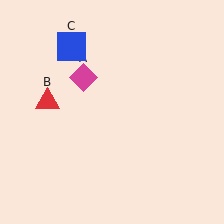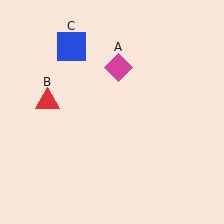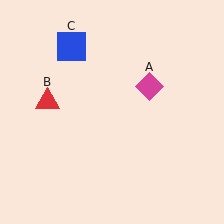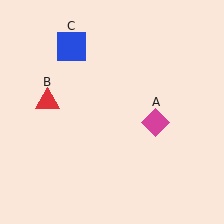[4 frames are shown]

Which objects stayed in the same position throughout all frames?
Red triangle (object B) and blue square (object C) remained stationary.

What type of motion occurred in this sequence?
The magenta diamond (object A) rotated clockwise around the center of the scene.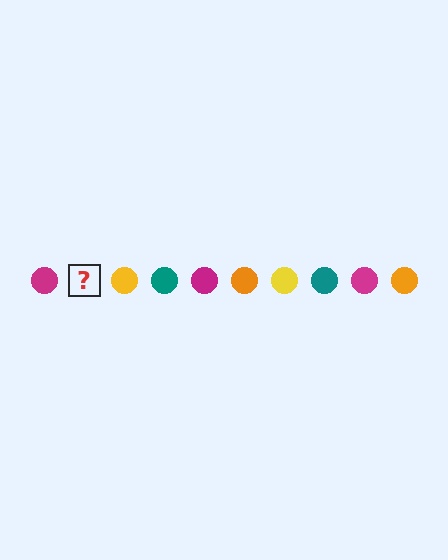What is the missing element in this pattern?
The missing element is an orange circle.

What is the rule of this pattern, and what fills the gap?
The rule is that the pattern cycles through magenta, orange, yellow, teal circles. The gap should be filled with an orange circle.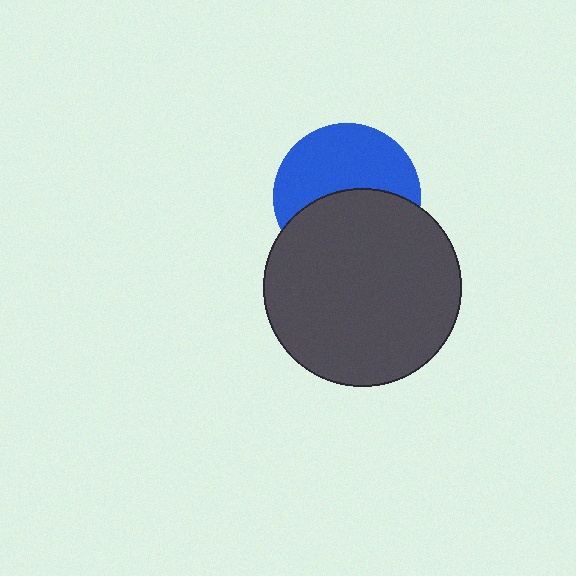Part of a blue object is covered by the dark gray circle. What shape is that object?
It is a circle.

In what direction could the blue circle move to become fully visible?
The blue circle could move up. That would shift it out from behind the dark gray circle entirely.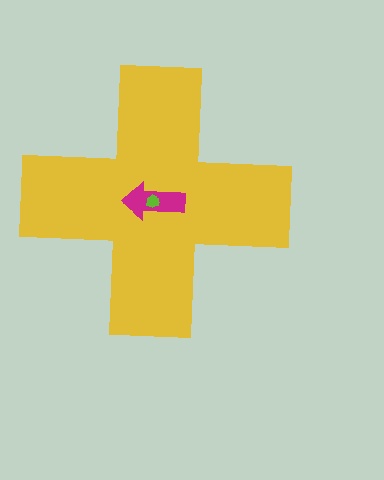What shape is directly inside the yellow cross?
The magenta arrow.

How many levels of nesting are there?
3.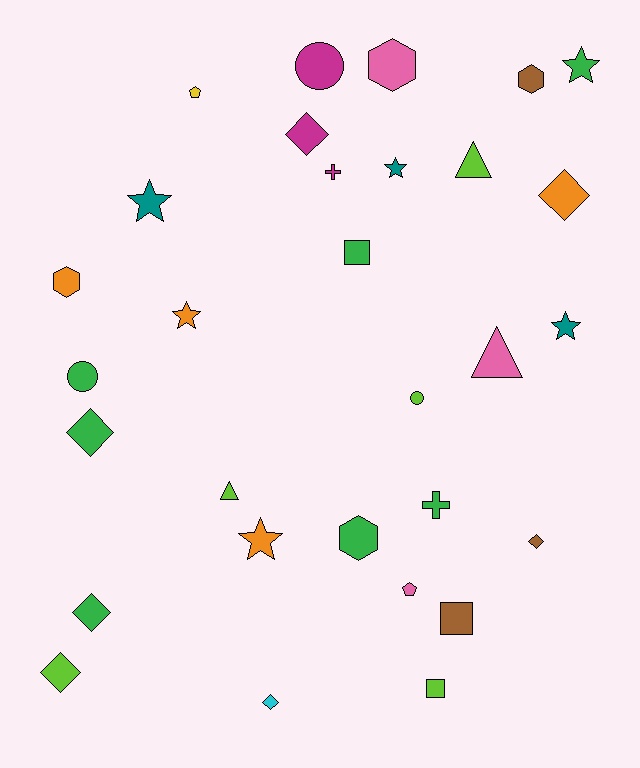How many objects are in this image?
There are 30 objects.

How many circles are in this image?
There are 3 circles.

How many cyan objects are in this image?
There is 1 cyan object.